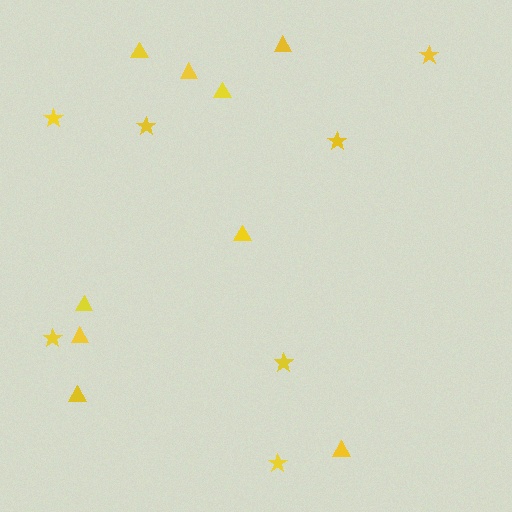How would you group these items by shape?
There are 2 groups: one group of stars (7) and one group of triangles (9).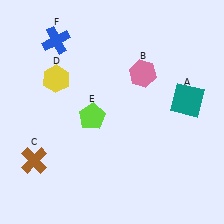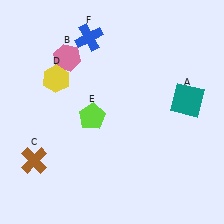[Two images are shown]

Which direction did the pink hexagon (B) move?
The pink hexagon (B) moved left.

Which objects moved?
The objects that moved are: the pink hexagon (B), the blue cross (F).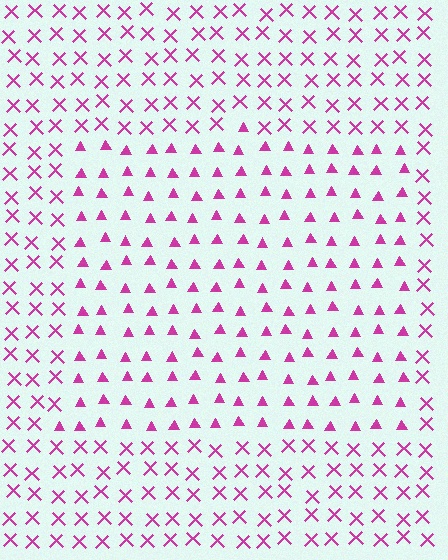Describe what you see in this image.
The image is filled with small magenta elements arranged in a uniform grid. A rectangle-shaped region contains triangles, while the surrounding area contains X marks. The boundary is defined purely by the change in element shape.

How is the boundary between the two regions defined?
The boundary is defined by a change in element shape: triangles inside vs. X marks outside. All elements share the same color and spacing.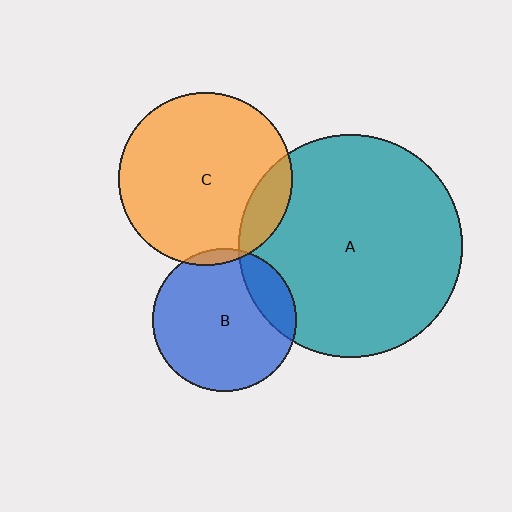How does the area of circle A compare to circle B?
Approximately 2.4 times.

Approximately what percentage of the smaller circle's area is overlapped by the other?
Approximately 15%.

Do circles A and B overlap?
Yes.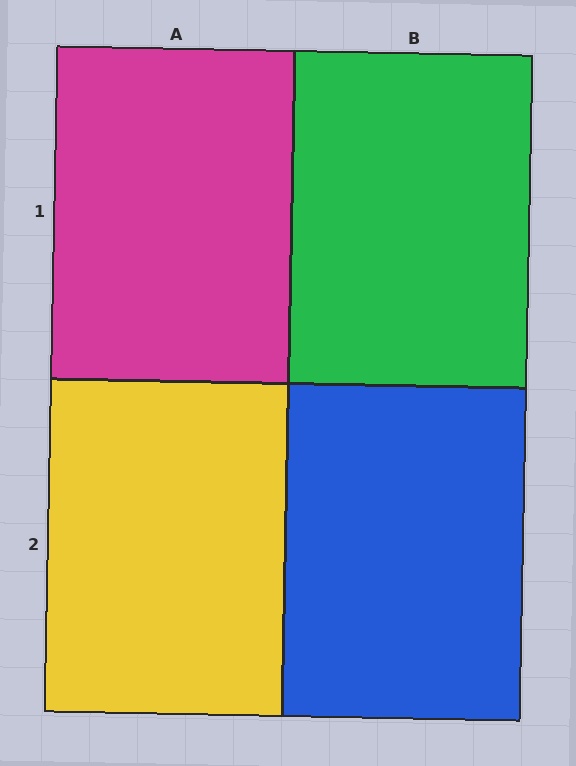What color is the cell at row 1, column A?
Magenta.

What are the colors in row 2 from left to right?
Yellow, blue.